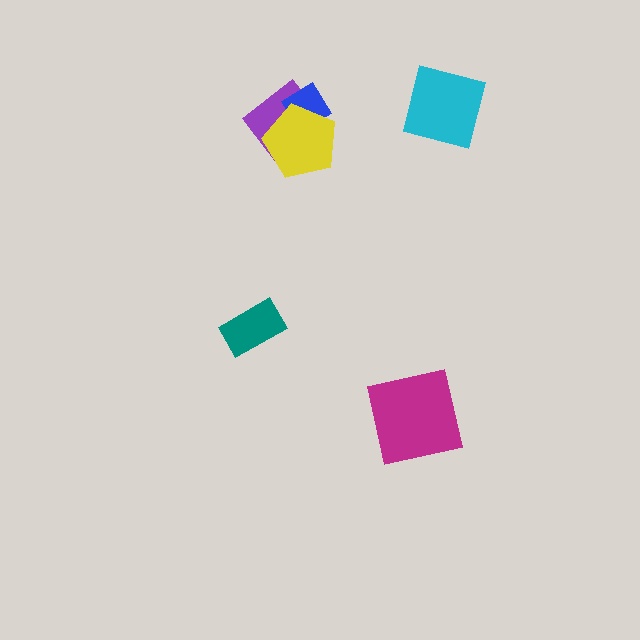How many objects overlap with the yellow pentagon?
2 objects overlap with the yellow pentagon.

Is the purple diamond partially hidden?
Yes, it is partially covered by another shape.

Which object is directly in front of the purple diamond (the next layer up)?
The blue diamond is directly in front of the purple diamond.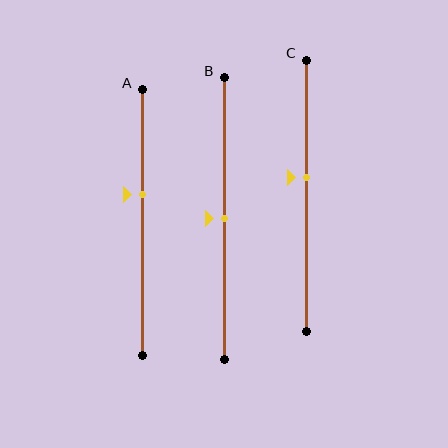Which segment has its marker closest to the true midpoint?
Segment B has its marker closest to the true midpoint.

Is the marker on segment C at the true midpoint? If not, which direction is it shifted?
No, the marker on segment C is shifted upward by about 7% of the segment length.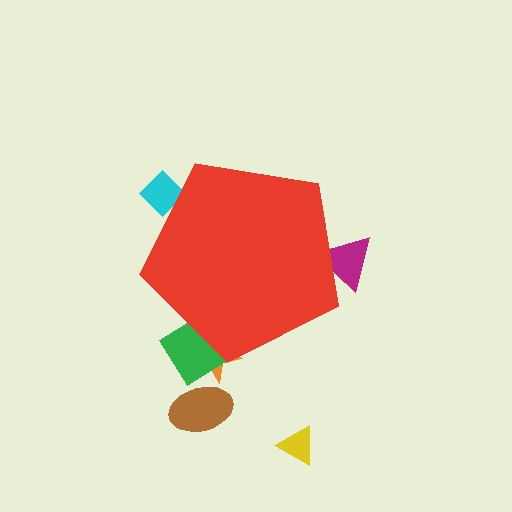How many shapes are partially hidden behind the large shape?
4 shapes are partially hidden.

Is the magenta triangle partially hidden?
Yes, the magenta triangle is partially hidden behind the red pentagon.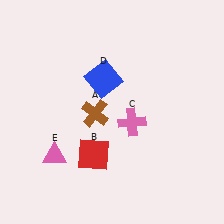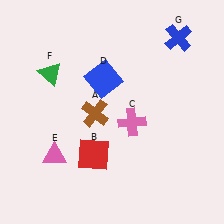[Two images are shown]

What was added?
A green triangle (F), a blue cross (G) were added in Image 2.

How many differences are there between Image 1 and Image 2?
There are 2 differences between the two images.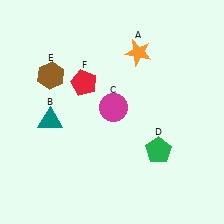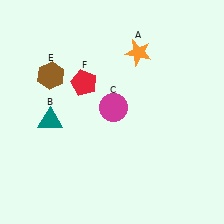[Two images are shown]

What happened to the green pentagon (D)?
The green pentagon (D) was removed in Image 2. It was in the bottom-right area of Image 1.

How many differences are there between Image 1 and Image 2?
There is 1 difference between the two images.